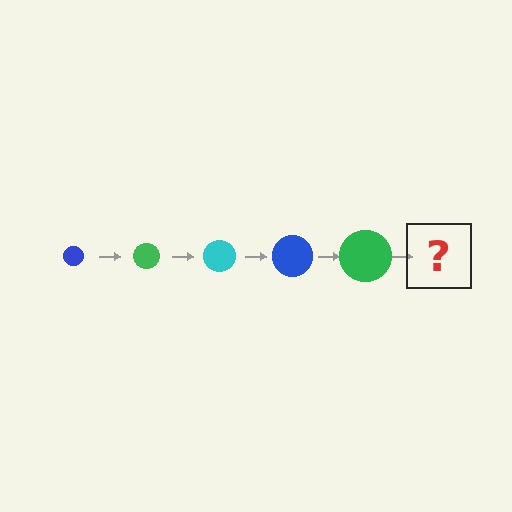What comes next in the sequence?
The next element should be a cyan circle, larger than the previous one.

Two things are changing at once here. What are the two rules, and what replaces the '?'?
The two rules are that the circle grows larger each step and the color cycles through blue, green, and cyan. The '?' should be a cyan circle, larger than the previous one.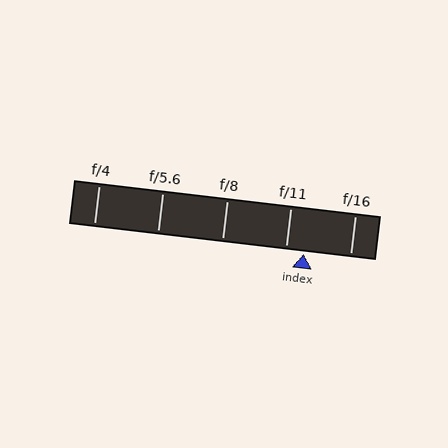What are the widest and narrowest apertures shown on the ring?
The widest aperture shown is f/4 and the narrowest is f/16.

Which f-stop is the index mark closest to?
The index mark is closest to f/11.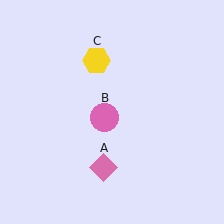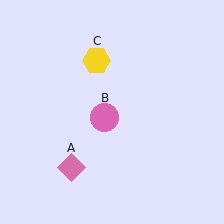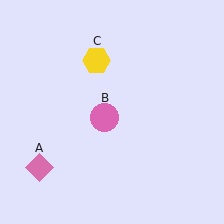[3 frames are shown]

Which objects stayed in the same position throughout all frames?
Pink circle (object B) and yellow hexagon (object C) remained stationary.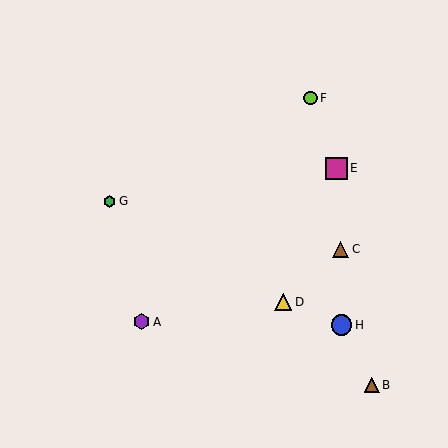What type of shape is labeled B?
Shape B is a brown triangle.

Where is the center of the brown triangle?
The center of the brown triangle is at (372, 385).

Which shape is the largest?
The magenta square (labeled E) is the largest.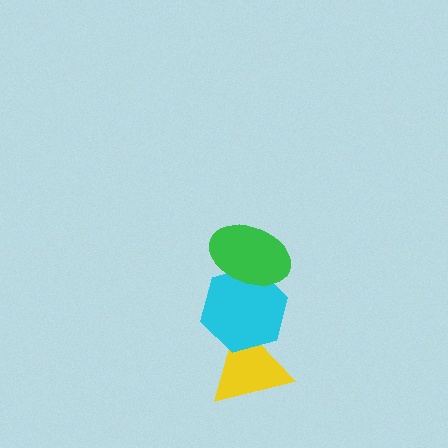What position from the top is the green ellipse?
The green ellipse is 1st from the top.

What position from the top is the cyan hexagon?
The cyan hexagon is 2nd from the top.